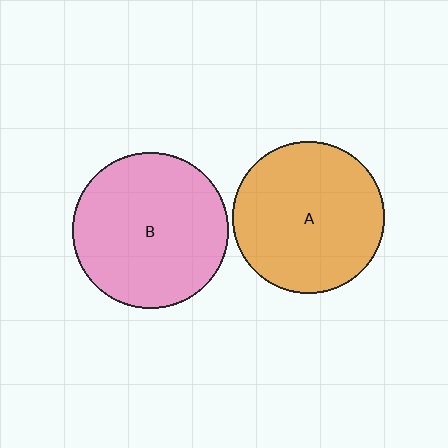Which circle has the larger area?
Circle B (pink).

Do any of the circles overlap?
No, none of the circles overlap.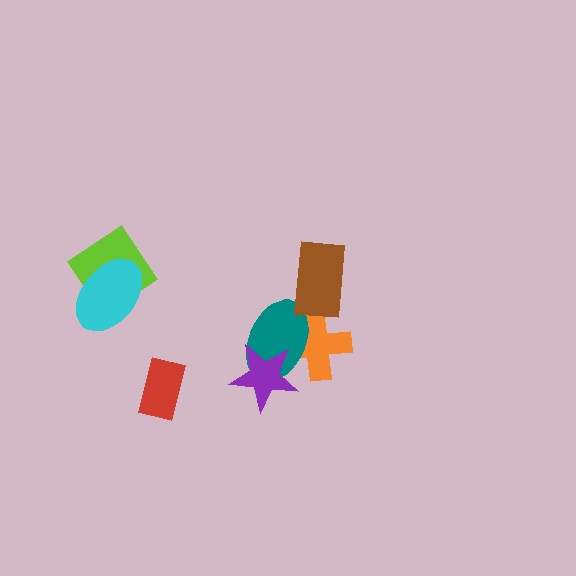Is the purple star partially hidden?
No, no other shape covers it.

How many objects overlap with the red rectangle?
0 objects overlap with the red rectangle.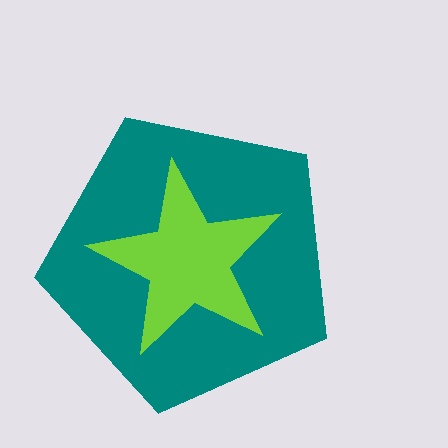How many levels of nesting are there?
2.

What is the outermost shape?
The teal pentagon.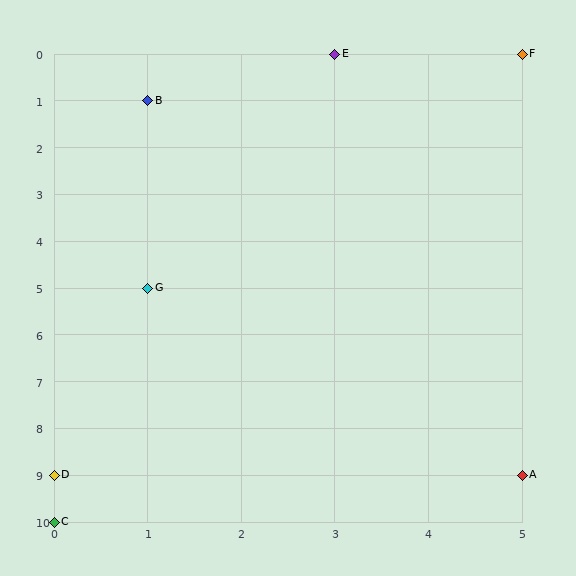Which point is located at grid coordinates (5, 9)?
Point A is at (5, 9).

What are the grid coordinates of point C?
Point C is at grid coordinates (0, 10).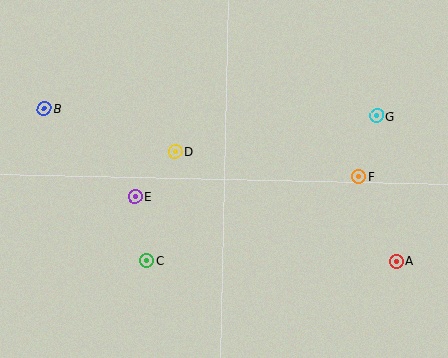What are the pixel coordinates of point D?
Point D is at (175, 152).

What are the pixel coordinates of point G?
Point G is at (376, 116).